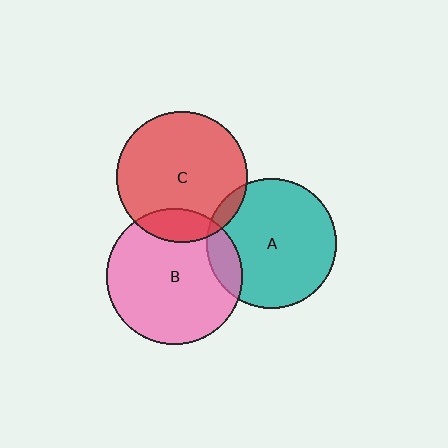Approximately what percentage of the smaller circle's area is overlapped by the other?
Approximately 15%.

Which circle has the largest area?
Circle B (pink).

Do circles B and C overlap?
Yes.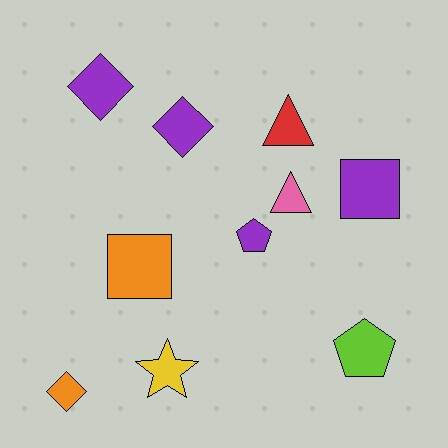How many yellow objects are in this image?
There is 1 yellow object.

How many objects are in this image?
There are 10 objects.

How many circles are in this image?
There are no circles.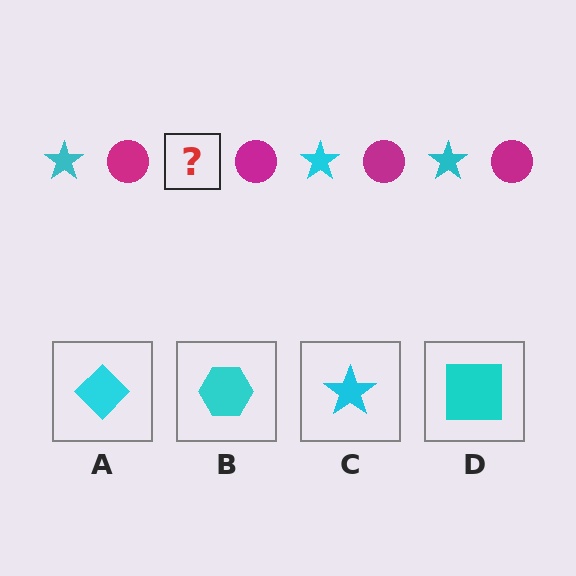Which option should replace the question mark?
Option C.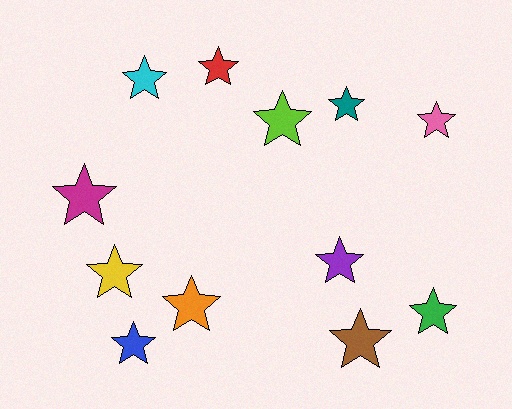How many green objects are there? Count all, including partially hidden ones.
There is 1 green object.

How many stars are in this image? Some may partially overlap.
There are 12 stars.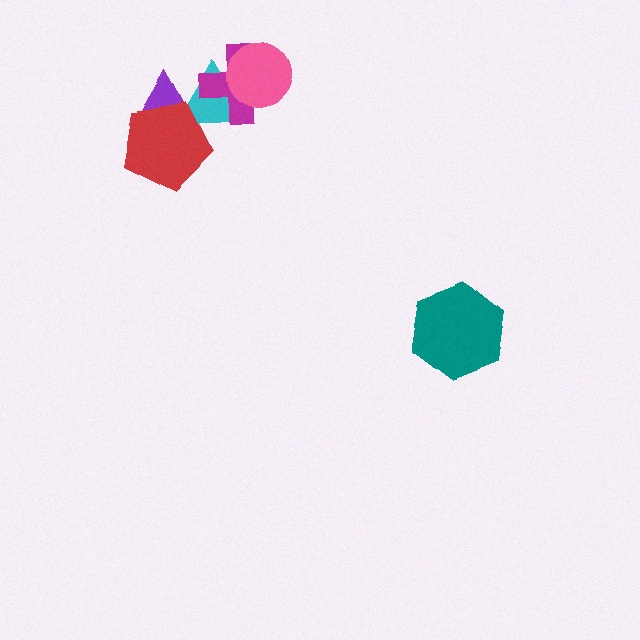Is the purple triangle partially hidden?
Yes, it is partially covered by another shape.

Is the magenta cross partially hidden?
Yes, it is partially covered by another shape.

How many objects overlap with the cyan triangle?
4 objects overlap with the cyan triangle.